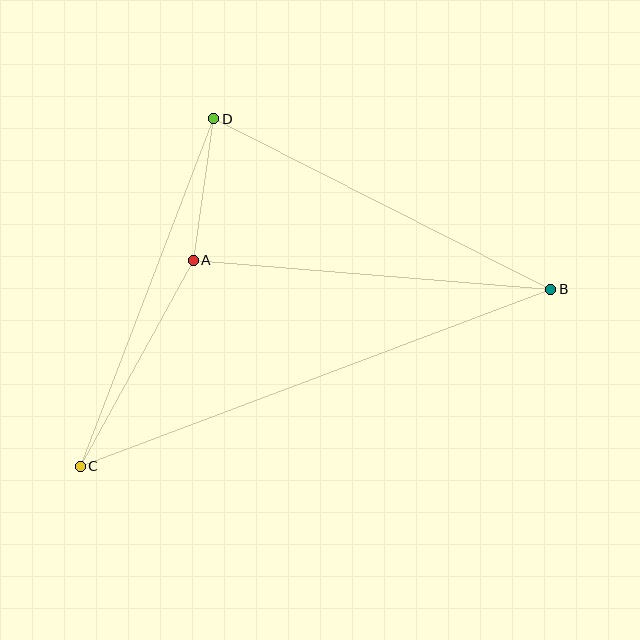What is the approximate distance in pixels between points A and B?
The distance between A and B is approximately 359 pixels.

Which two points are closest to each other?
Points A and D are closest to each other.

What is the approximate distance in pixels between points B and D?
The distance between B and D is approximately 377 pixels.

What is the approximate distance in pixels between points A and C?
The distance between A and C is approximately 235 pixels.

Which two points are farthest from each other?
Points B and C are farthest from each other.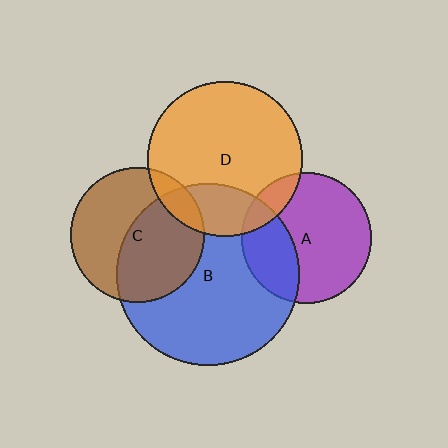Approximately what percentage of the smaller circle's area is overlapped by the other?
Approximately 15%.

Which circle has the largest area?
Circle B (blue).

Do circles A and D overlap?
Yes.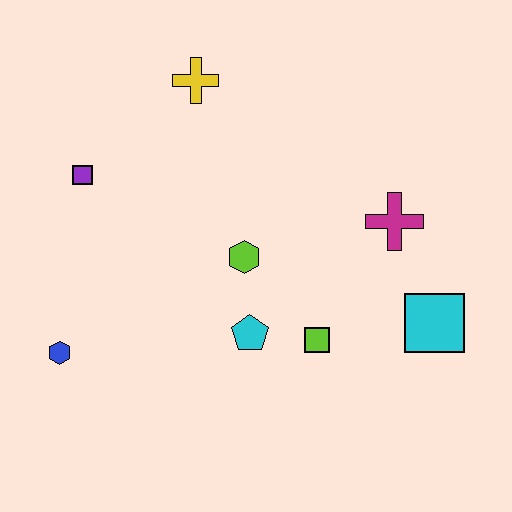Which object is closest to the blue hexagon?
The purple square is closest to the blue hexagon.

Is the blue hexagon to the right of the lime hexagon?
No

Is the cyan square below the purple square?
Yes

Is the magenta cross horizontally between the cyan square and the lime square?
Yes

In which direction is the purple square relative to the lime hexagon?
The purple square is to the left of the lime hexagon.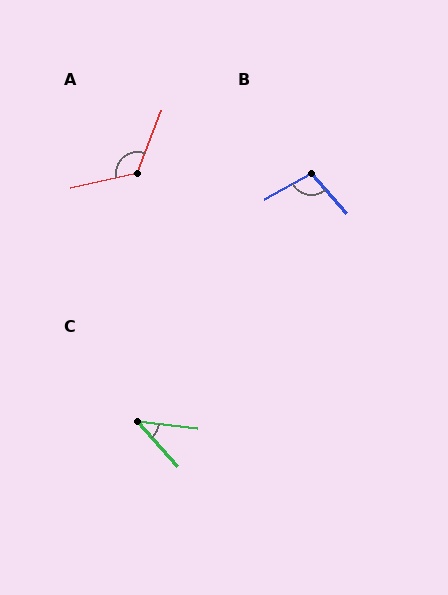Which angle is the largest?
A, at approximately 124 degrees.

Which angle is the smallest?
C, at approximately 41 degrees.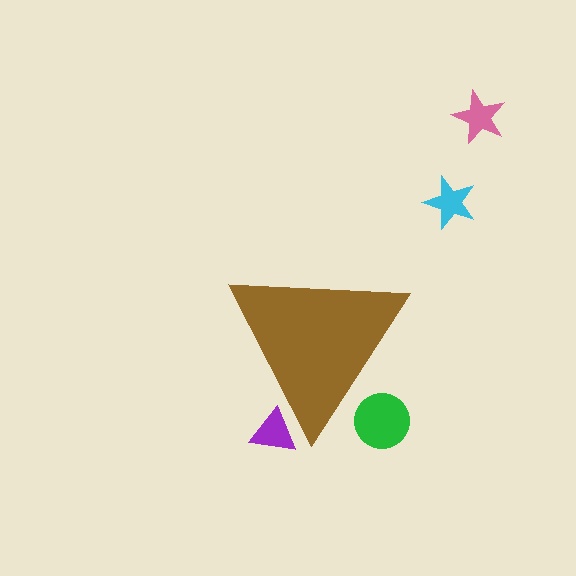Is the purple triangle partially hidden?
Yes, the purple triangle is partially hidden behind the brown triangle.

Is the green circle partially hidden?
Yes, the green circle is partially hidden behind the brown triangle.